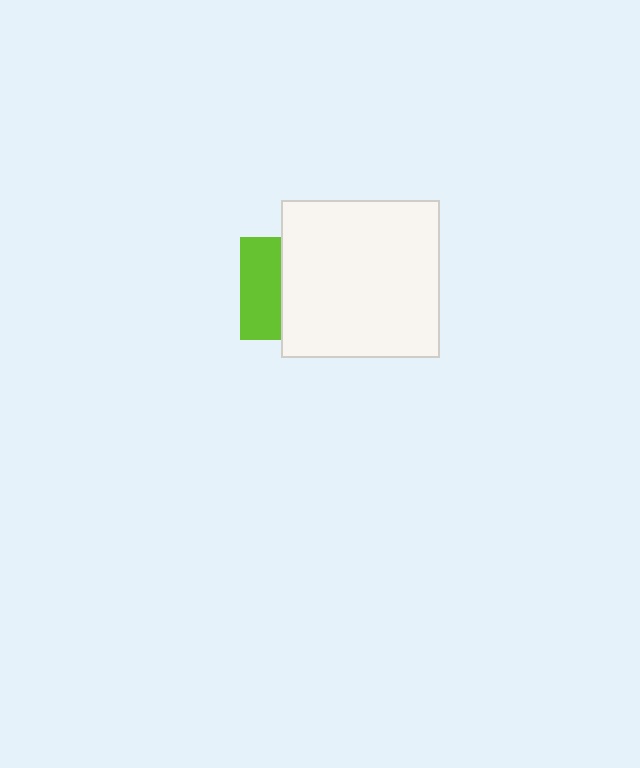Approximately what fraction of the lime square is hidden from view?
Roughly 59% of the lime square is hidden behind the white square.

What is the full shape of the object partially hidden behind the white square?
The partially hidden object is a lime square.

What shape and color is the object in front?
The object in front is a white square.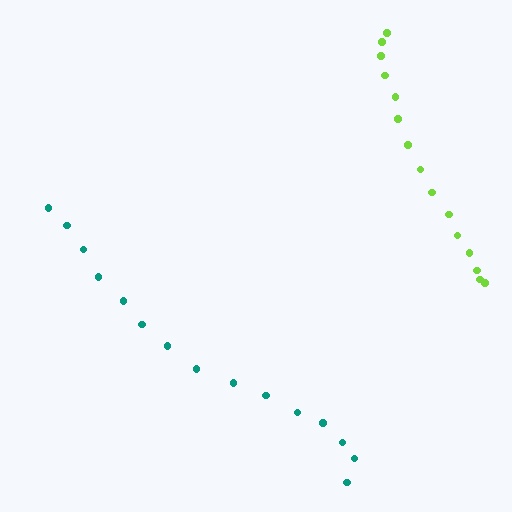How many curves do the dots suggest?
There are 2 distinct paths.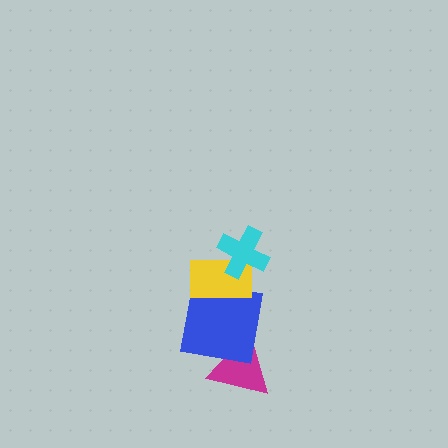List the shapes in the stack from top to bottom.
From top to bottom: the cyan cross, the yellow rectangle, the blue square, the magenta triangle.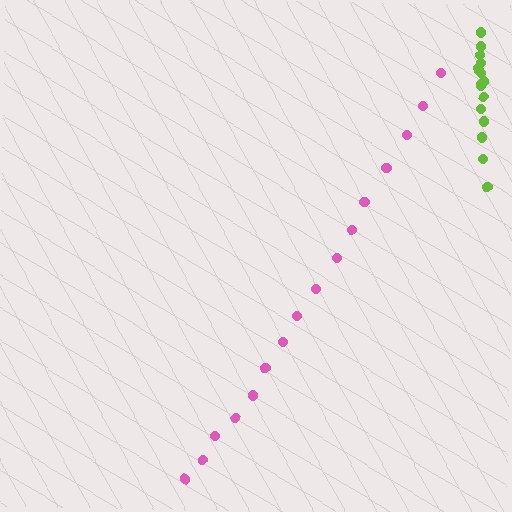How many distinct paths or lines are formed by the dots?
There are 2 distinct paths.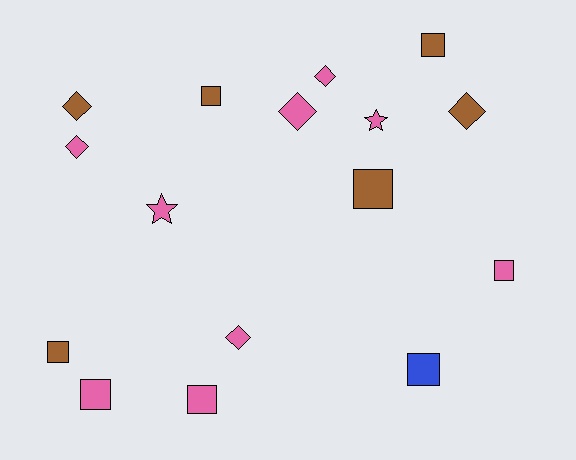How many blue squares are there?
There is 1 blue square.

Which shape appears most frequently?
Square, with 8 objects.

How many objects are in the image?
There are 16 objects.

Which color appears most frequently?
Pink, with 9 objects.